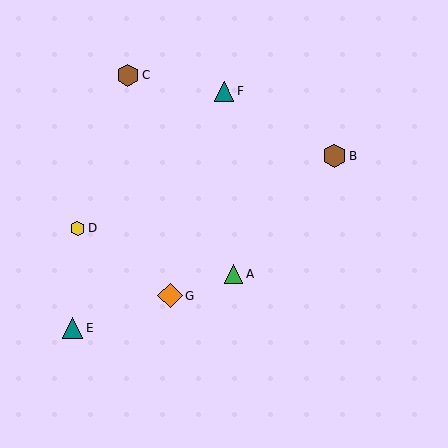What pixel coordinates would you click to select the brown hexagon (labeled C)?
Click at (128, 75) to select the brown hexagon C.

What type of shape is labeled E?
Shape E is a teal triangle.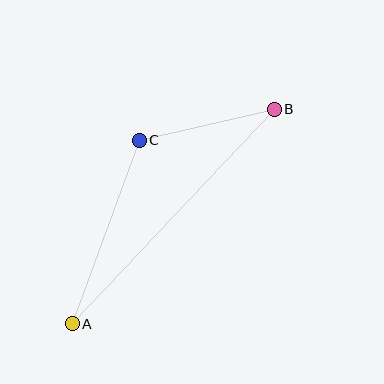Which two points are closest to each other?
Points B and C are closest to each other.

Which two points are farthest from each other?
Points A and B are farthest from each other.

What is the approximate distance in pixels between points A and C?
The distance between A and C is approximately 195 pixels.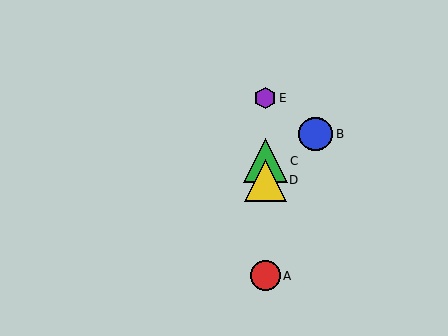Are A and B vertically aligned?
No, A is at x≈265 and B is at x≈316.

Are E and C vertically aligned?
Yes, both are at x≈265.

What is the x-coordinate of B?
Object B is at x≈316.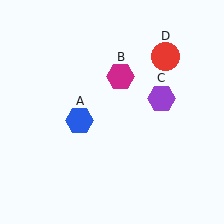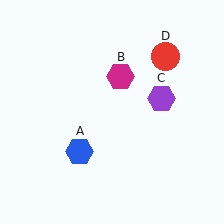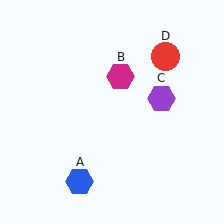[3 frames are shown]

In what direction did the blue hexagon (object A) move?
The blue hexagon (object A) moved down.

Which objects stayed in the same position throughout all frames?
Magenta hexagon (object B) and purple hexagon (object C) and red circle (object D) remained stationary.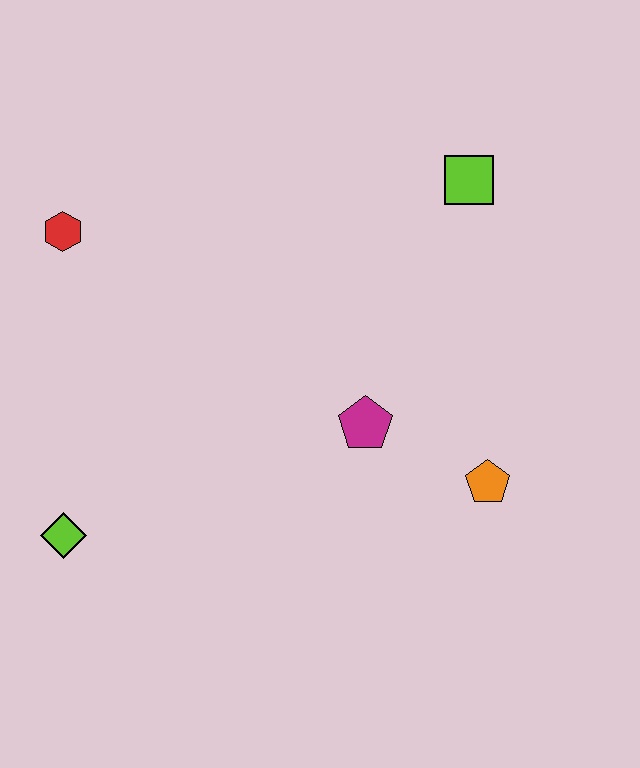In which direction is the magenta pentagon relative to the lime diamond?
The magenta pentagon is to the right of the lime diamond.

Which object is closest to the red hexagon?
The lime diamond is closest to the red hexagon.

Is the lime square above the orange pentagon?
Yes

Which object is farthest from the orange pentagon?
The red hexagon is farthest from the orange pentagon.